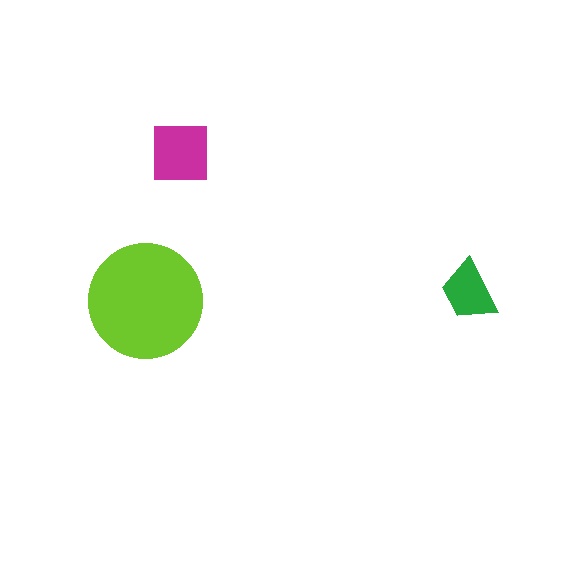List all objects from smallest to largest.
The green trapezoid, the magenta square, the lime circle.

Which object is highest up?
The magenta square is topmost.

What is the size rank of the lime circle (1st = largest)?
1st.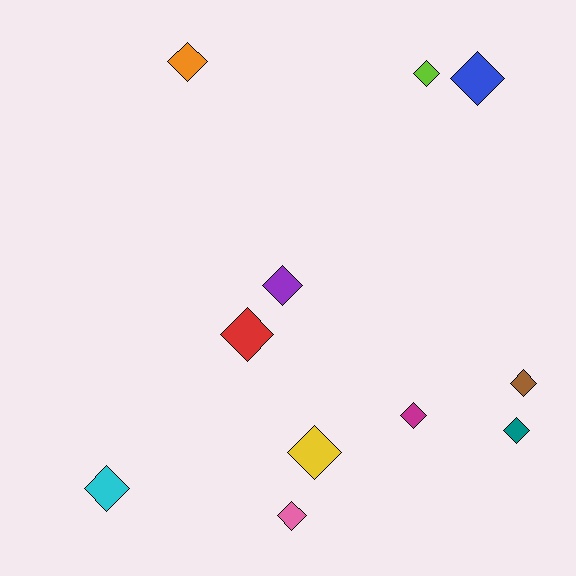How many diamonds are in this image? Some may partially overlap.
There are 11 diamonds.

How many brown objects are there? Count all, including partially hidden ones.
There is 1 brown object.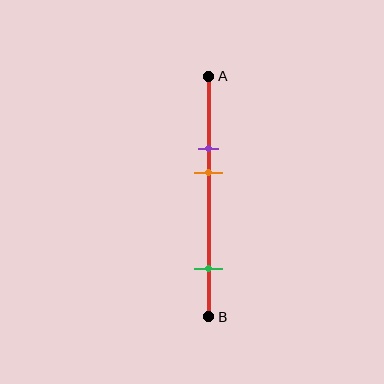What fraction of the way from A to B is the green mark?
The green mark is approximately 80% (0.8) of the way from A to B.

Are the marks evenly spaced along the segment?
No, the marks are not evenly spaced.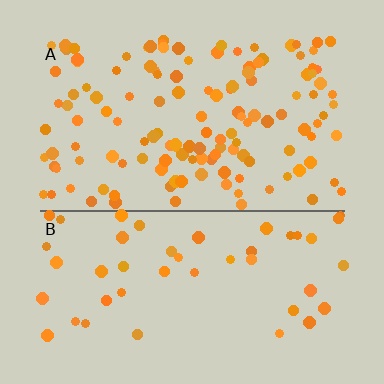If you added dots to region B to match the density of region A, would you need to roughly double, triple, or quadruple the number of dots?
Approximately triple.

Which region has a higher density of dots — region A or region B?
A (the top).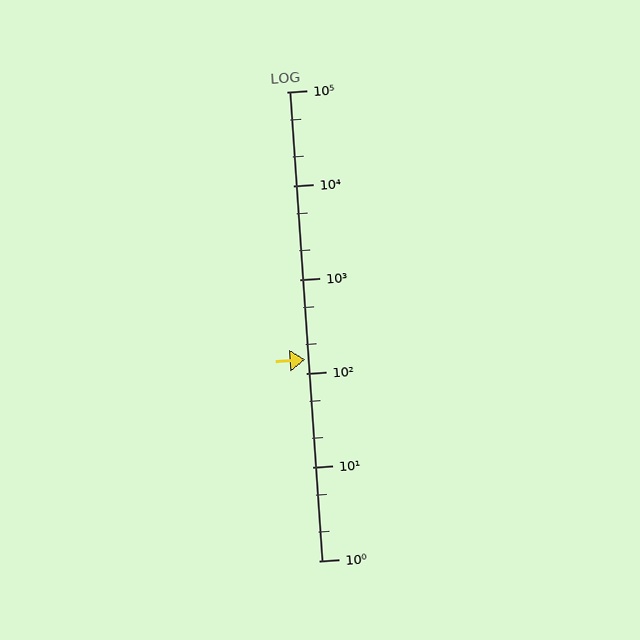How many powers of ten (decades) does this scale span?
The scale spans 5 decades, from 1 to 100000.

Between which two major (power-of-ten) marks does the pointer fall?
The pointer is between 100 and 1000.